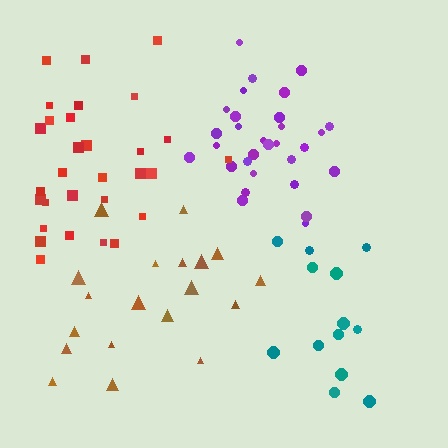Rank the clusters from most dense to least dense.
purple, red, brown, teal.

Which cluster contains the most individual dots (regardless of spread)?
Purple (30).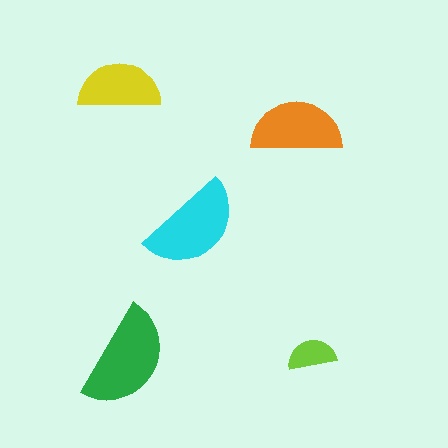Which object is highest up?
The yellow semicircle is topmost.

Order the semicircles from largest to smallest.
the green one, the cyan one, the orange one, the yellow one, the lime one.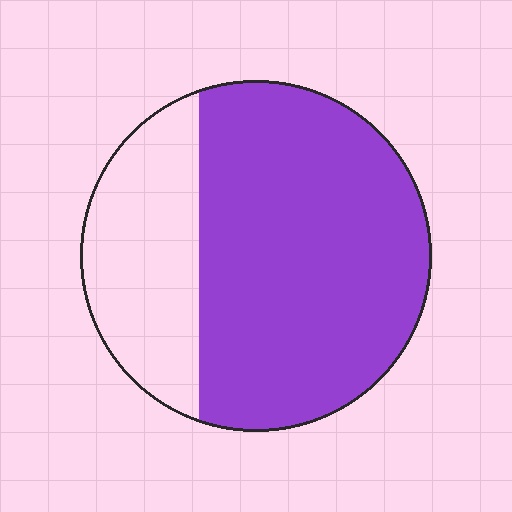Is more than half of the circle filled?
Yes.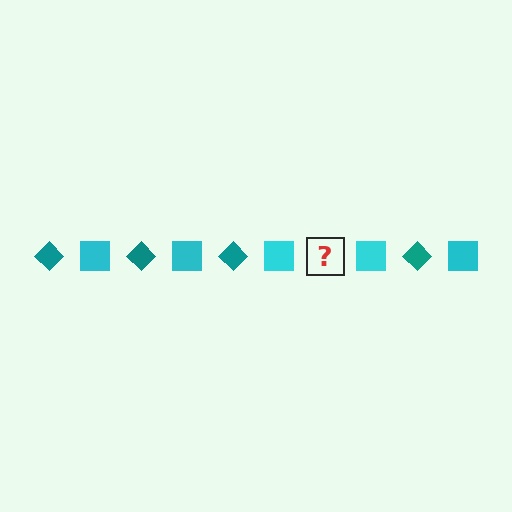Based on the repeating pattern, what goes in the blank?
The blank should be a teal diamond.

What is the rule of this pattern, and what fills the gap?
The rule is that the pattern alternates between teal diamond and cyan square. The gap should be filled with a teal diamond.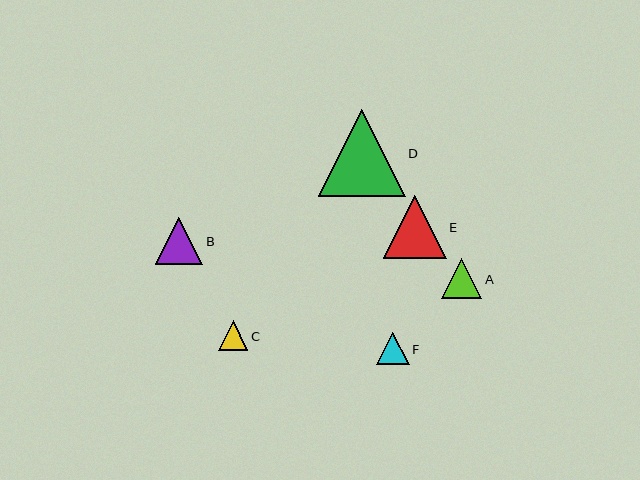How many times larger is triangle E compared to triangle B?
Triangle E is approximately 1.3 times the size of triangle B.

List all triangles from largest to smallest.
From largest to smallest: D, E, B, A, F, C.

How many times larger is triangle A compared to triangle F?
Triangle A is approximately 1.2 times the size of triangle F.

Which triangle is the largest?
Triangle D is the largest with a size of approximately 87 pixels.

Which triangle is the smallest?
Triangle C is the smallest with a size of approximately 29 pixels.